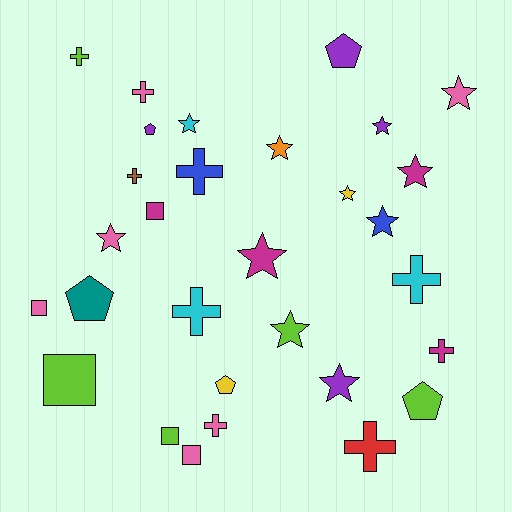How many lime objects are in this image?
There are 5 lime objects.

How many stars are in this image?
There are 11 stars.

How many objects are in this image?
There are 30 objects.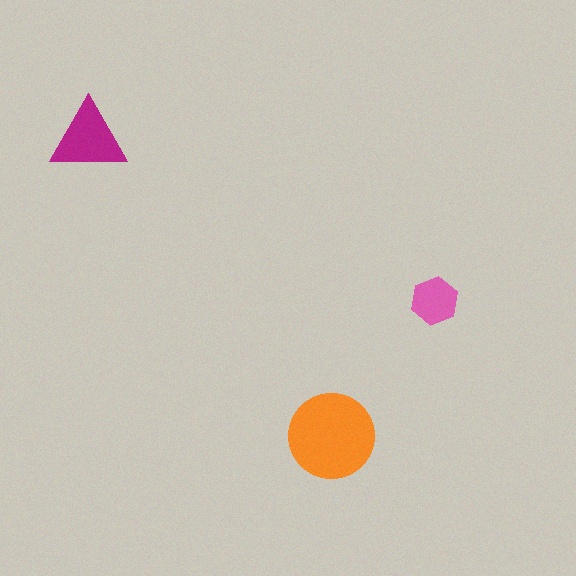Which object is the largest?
The orange circle.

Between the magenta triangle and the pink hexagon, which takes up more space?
The magenta triangle.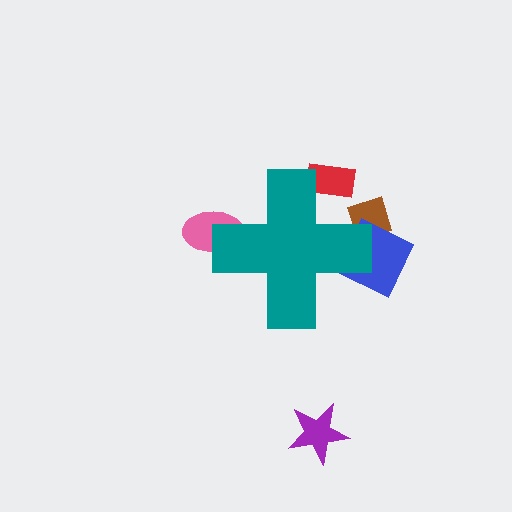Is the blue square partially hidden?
Yes, the blue square is partially hidden behind the teal cross.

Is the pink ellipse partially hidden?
Yes, the pink ellipse is partially hidden behind the teal cross.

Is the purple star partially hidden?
No, the purple star is fully visible.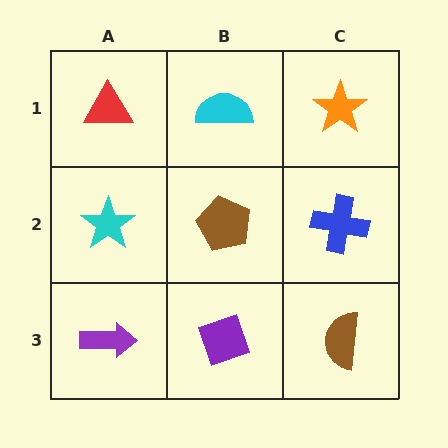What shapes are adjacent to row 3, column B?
A brown pentagon (row 2, column B), a purple arrow (row 3, column A), a brown semicircle (row 3, column C).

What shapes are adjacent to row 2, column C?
An orange star (row 1, column C), a brown semicircle (row 3, column C), a brown pentagon (row 2, column B).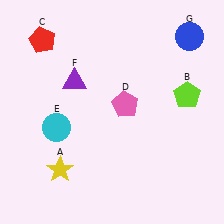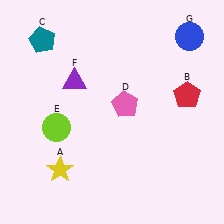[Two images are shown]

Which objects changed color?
B changed from lime to red. C changed from red to teal. E changed from cyan to lime.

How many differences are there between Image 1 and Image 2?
There are 3 differences between the two images.